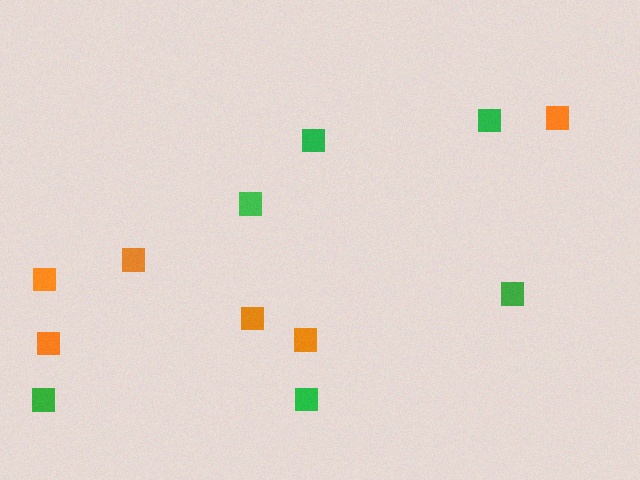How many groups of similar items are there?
There are 2 groups: one group of green squares (6) and one group of orange squares (6).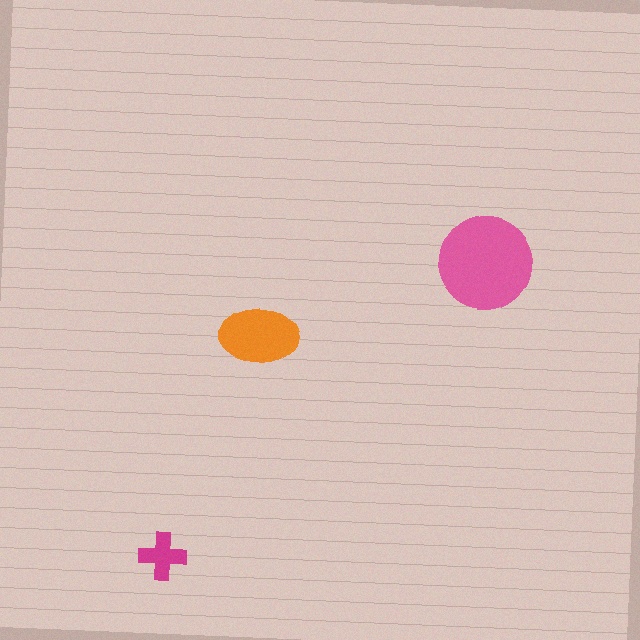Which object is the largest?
The pink circle.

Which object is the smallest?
The magenta cross.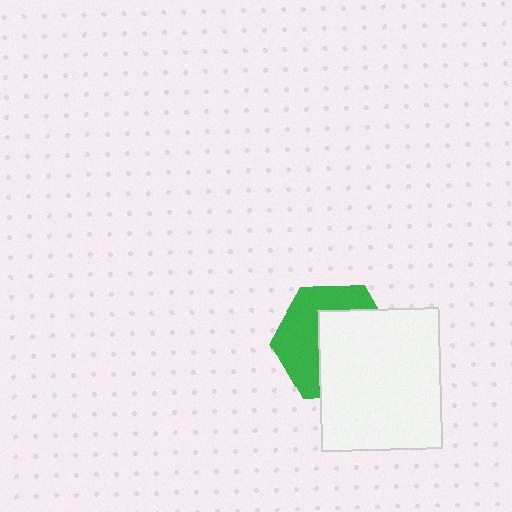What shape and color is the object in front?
The object in front is a white rectangle.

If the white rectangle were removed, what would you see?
You would see the complete green hexagon.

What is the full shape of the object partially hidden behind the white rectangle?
The partially hidden object is a green hexagon.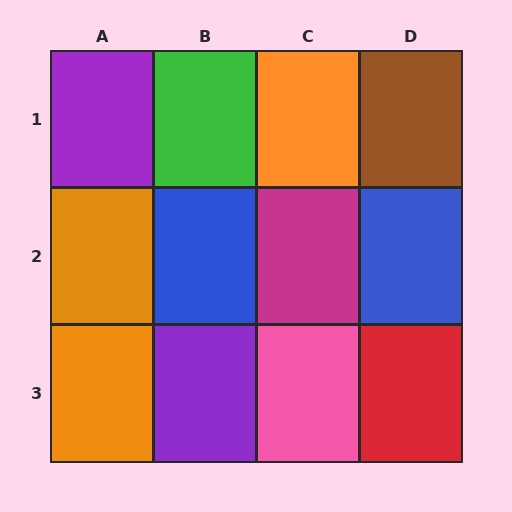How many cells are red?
1 cell is red.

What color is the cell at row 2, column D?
Blue.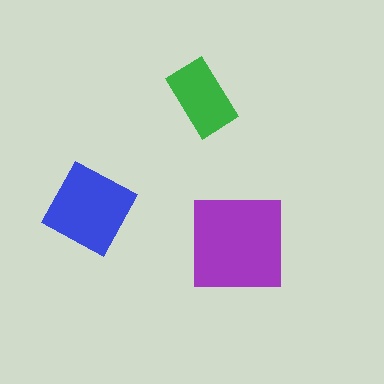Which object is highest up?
The green rectangle is topmost.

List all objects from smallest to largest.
The green rectangle, the blue diamond, the purple square.